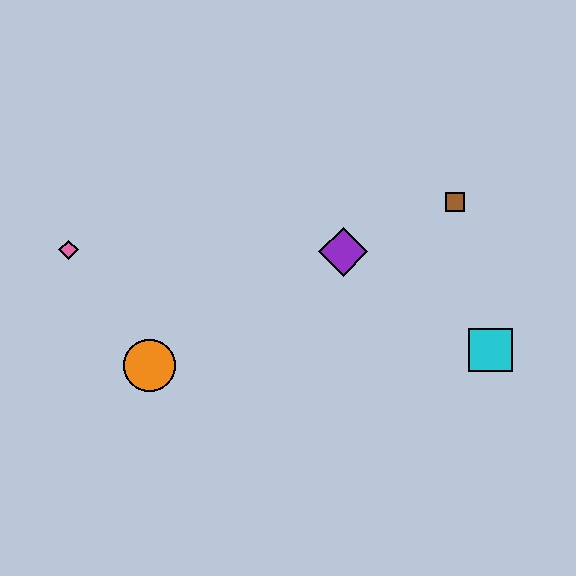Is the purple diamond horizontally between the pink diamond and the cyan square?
Yes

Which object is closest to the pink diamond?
The orange circle is closest to the pink diamond.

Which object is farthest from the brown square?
The pink diamond is farthest from the brown square.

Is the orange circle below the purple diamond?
Yes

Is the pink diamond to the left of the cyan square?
Yes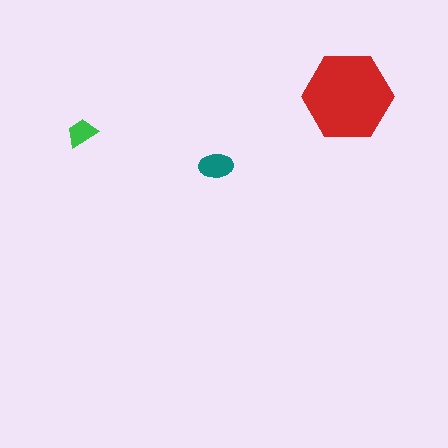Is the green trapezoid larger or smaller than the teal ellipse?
Smaller.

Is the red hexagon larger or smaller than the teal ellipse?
Larger.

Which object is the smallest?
The green trapezoid.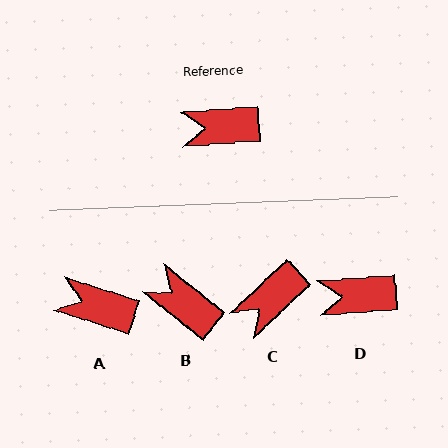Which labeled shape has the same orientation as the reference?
D.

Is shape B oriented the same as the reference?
No, it is off by about 43 degrees.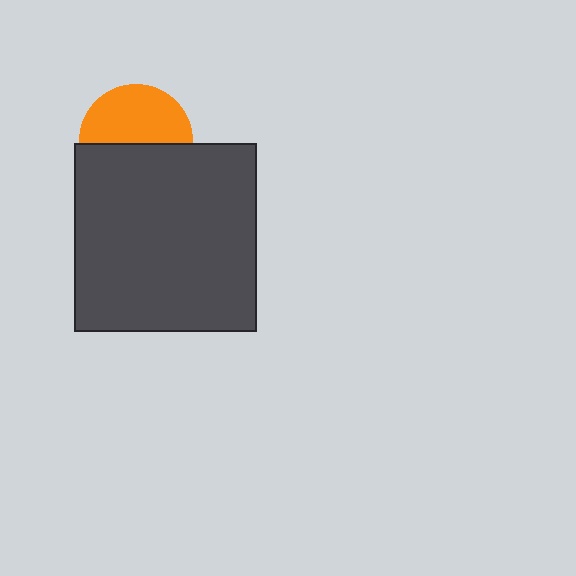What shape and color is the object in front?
The object in front is a dark gray rectangle.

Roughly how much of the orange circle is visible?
About half of it is visible (roughly 53%).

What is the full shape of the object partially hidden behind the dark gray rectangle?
The partially hidden object is an orange circle.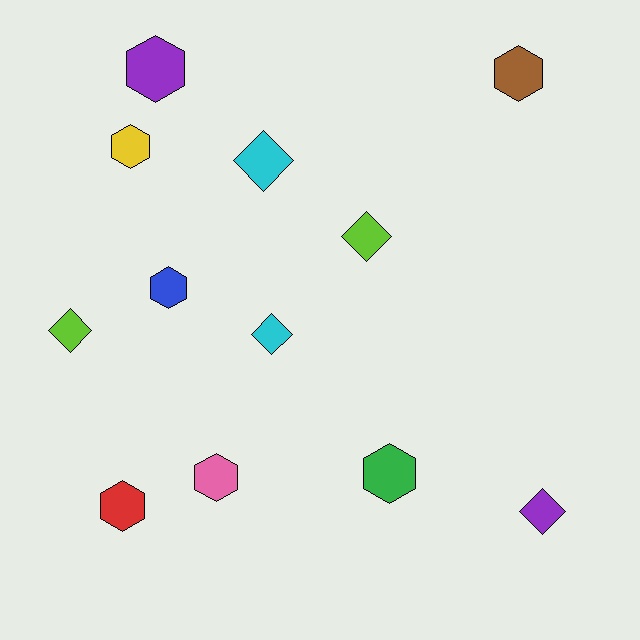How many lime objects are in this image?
There are 2 lime objects.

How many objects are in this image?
There are 12 objects.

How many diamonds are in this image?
There are 5 diamonds.